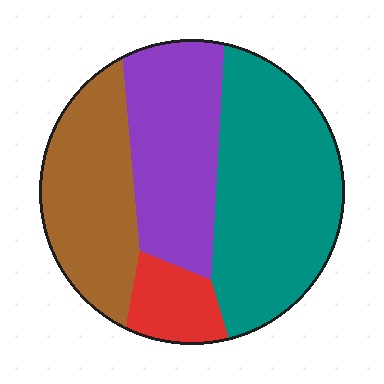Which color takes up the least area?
Red, at roughly 10%.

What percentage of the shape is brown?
Brown covers roughly 25% of the shape.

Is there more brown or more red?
Brown.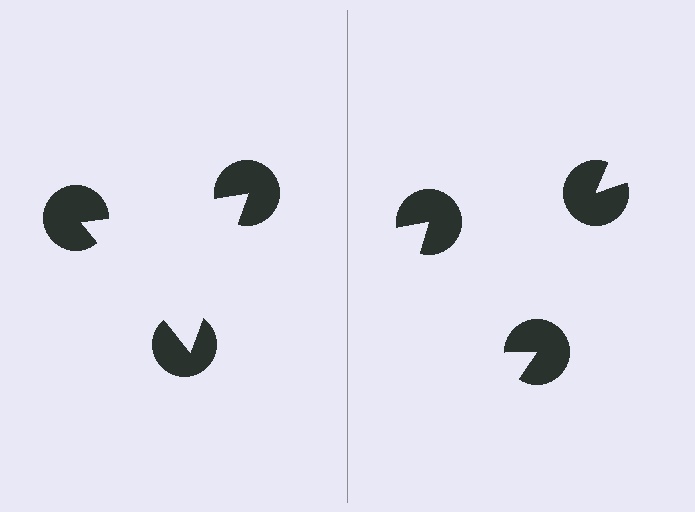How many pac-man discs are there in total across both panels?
6 — 3 on each side.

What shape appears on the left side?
An illusory triangle.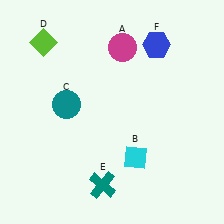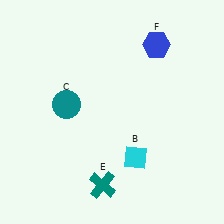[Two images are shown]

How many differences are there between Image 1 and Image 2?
There are 2 differences between the two images.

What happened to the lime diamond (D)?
The lime diamond (D) was removed in Image 2. It was in the top-left area of Image 1.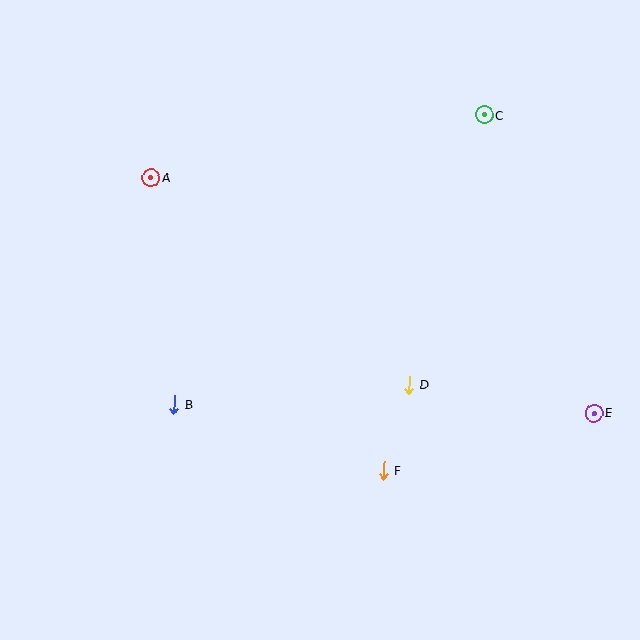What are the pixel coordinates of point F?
Point F is at (383, 470).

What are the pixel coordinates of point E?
Point E is at (594, 413).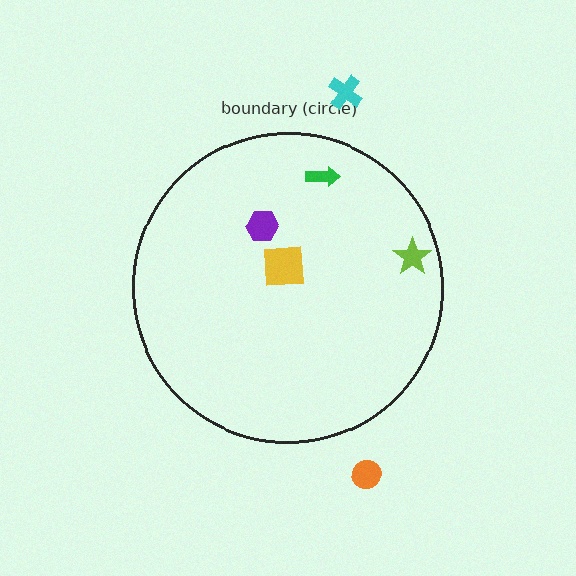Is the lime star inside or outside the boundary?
Inside.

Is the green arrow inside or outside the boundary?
Inside.